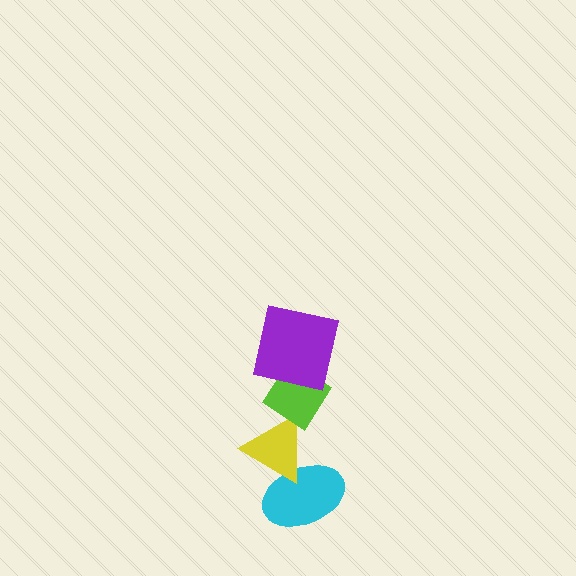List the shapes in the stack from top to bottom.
From top to bottom: the purple square, the lime diamond, the yellow triangle, the cyan ellipse.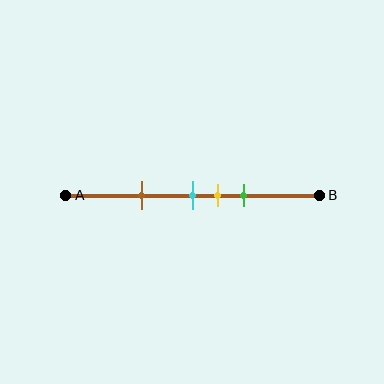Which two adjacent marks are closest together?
The cyan and yellow marks are the closest adjacent pair.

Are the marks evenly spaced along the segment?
No, the marks are not evenly spaced.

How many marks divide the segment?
There are 4 marks dividing the segment.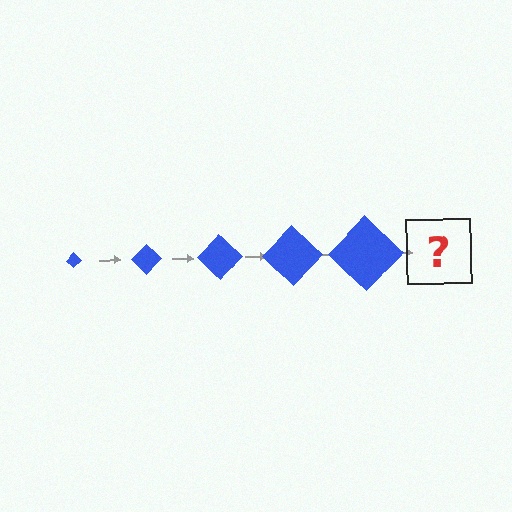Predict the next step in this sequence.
The next step is a blue diamond, larger than the previous one.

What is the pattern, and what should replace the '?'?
The pattern is that the diamond gets progressively larger each step. The '?' should be a blue diamond, larger than the previous one.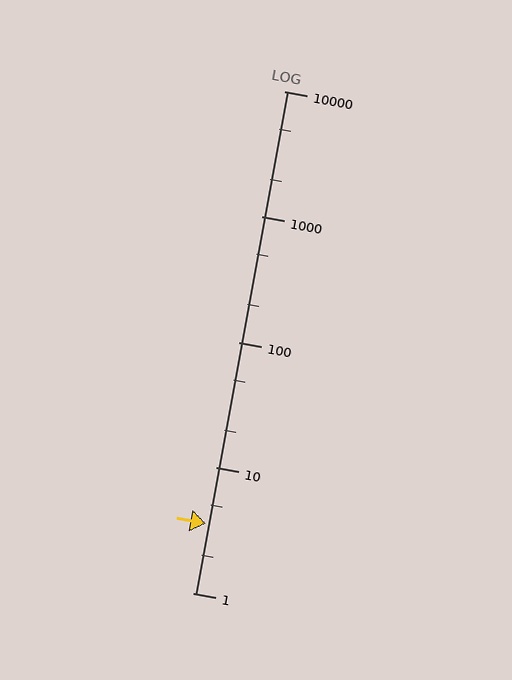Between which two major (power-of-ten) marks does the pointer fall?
The pointer is between 1 and 10.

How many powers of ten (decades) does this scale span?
The scale spans 4 decades, from 1 to 10000.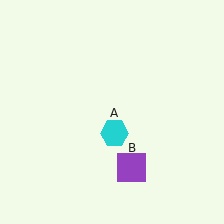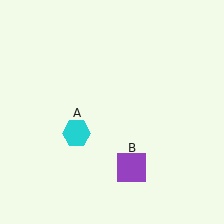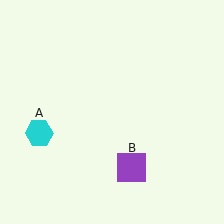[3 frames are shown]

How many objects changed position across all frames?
1 object changed position: cyan hexagon (object A).